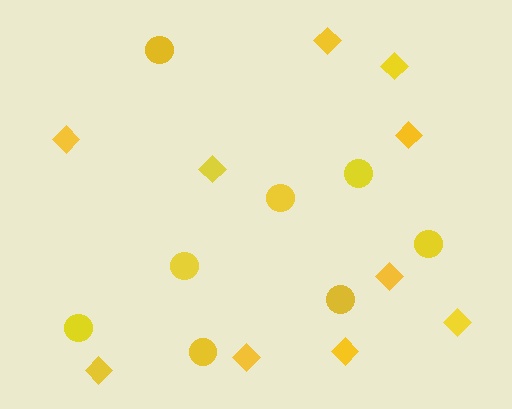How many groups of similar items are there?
There are 2 groups: one group of circles (8) and one group of diamonds (10).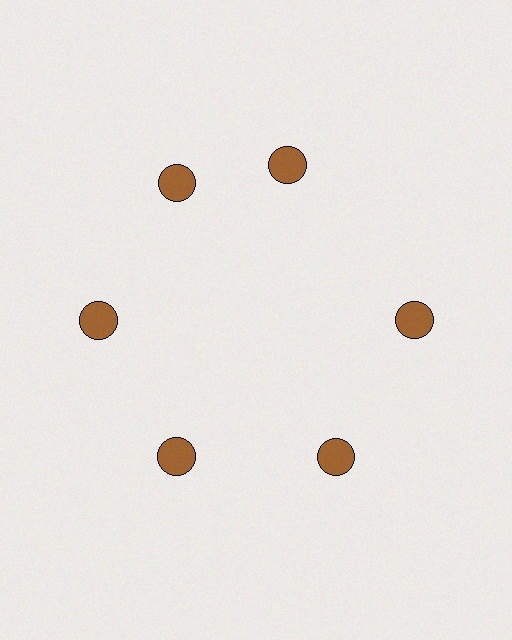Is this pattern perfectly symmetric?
No. The 6 brown circles are arranged in a ring, but one element near the 1 o'clock position is rotated out of alignment along the ring, breaking the 6-fold rotational symmetry.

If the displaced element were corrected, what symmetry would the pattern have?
It would have 6-fold rotational symmetry — the pattern would map onto itself every 60 degrees.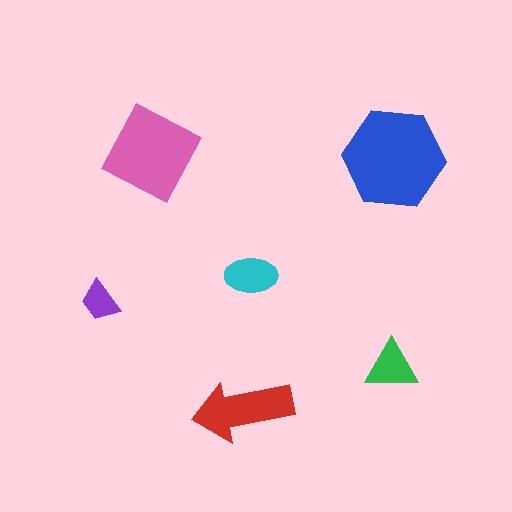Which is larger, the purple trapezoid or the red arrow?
The red arrow.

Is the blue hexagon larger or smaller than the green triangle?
Larger.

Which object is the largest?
The blue hexagon.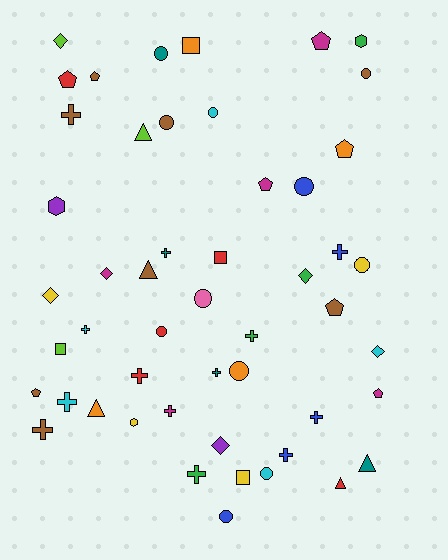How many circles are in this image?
There are 11 circles.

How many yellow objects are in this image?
There are 4 yellow objects.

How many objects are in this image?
There are 50 objects.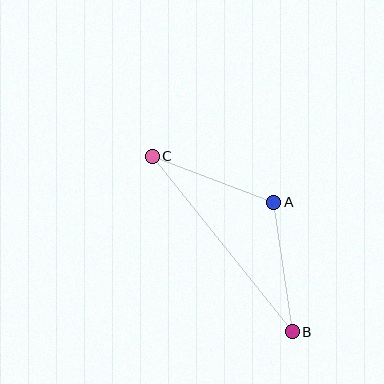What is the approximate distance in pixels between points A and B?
The distance between A and B is approximately 131 pixels.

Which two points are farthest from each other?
Points B and C are farthest from each other.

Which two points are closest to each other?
Points A and C are closest to each other.